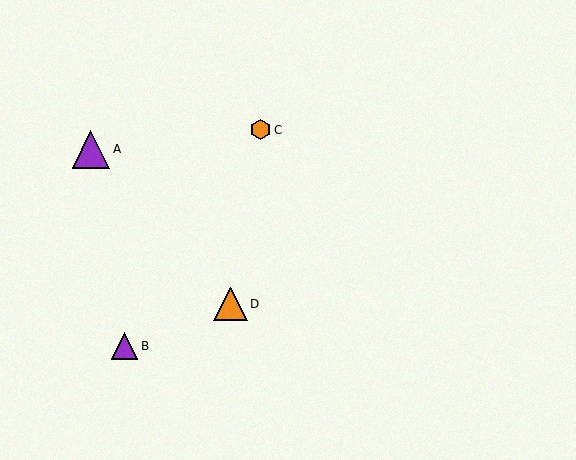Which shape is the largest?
The purple triangle (labeled A) is the largest.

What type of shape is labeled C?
Shape C is an orange hexagon.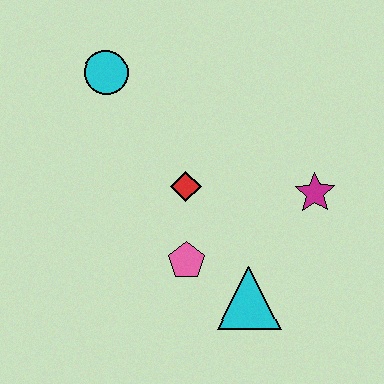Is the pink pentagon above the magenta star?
No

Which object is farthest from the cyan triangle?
The cyan circle is farthest from the cyan triangle.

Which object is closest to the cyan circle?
The red diamond is closest to the cyan circle.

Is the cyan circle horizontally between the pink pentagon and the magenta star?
No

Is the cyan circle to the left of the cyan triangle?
Yes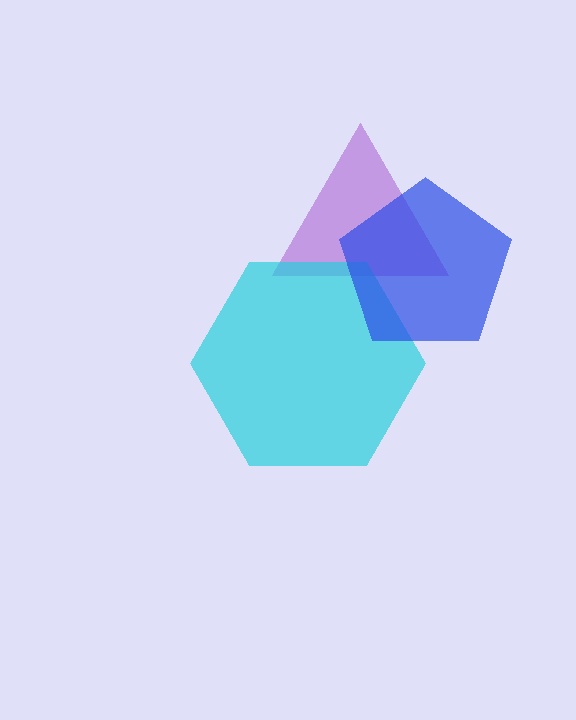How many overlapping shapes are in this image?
There are 3 overlapping shapes in the image.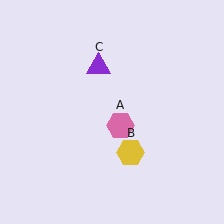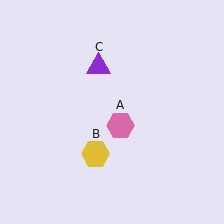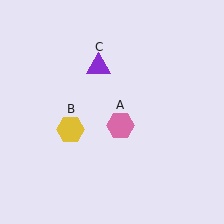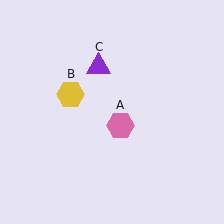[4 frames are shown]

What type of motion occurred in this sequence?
The yellow hexagon (object B) rotated clockwise around the center of the scene.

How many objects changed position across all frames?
1 object changed position: yellow hexagon (object B).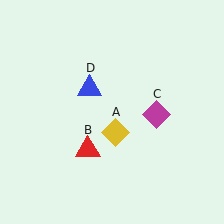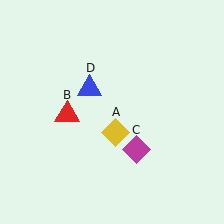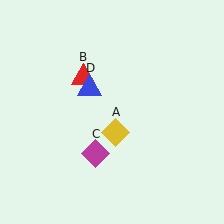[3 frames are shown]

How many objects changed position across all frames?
2 objects changed position: red triangle (object B), magenta diamond (object C).